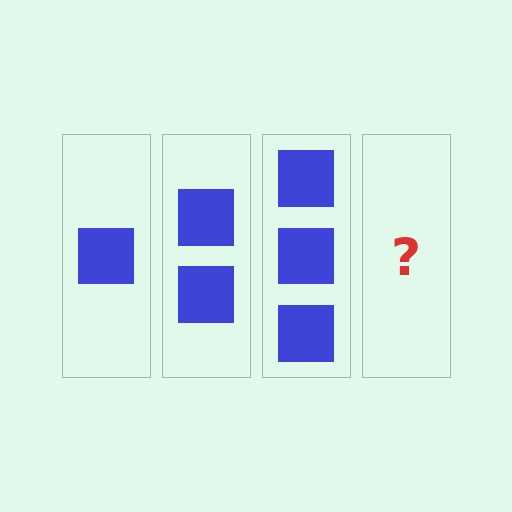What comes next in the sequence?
The next element should be 4 squares.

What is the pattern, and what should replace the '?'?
The pattern is that each step adds one more square. The '?' should be 4 squares.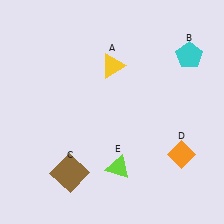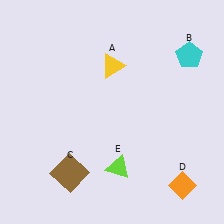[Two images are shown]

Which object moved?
The orange diamond (D) moved down.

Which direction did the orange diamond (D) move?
The orange diamond (D) moved down.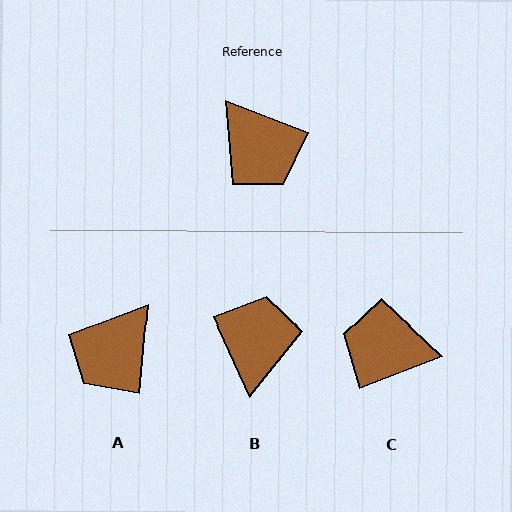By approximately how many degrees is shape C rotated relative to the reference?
Approximately 138 degrees clockwise.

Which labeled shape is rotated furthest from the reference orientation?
C, about 138 degrees away.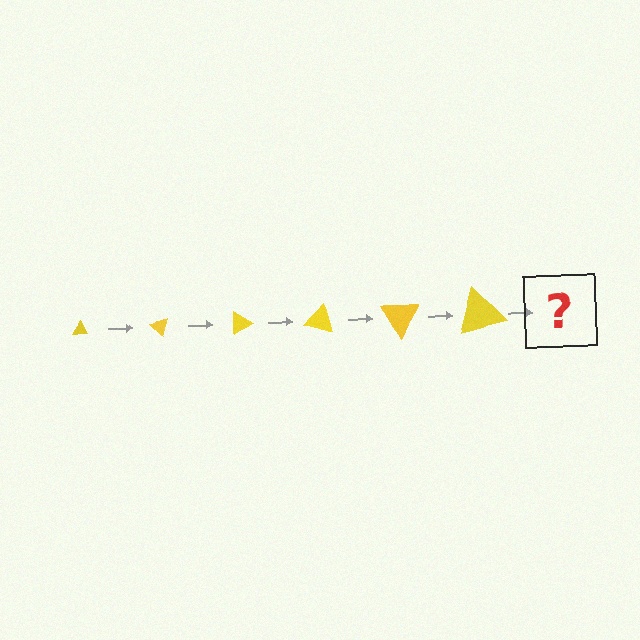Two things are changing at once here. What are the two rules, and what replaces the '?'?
The two rules are that the triangle grows larger each step and it rotates 45 degrees each step. The '?' should be a triangle, larger than the previous one and rotated 270 degrees from the start.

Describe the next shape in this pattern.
It should be a triangle, larger than the previous one and rotated 270 degrees from the start.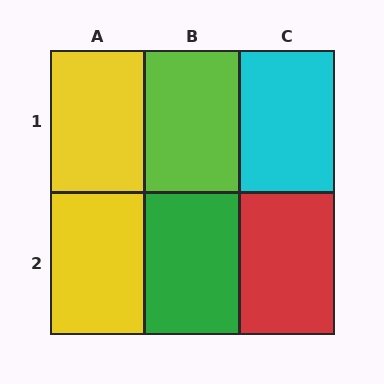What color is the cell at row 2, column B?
Green.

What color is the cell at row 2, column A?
Yellow.